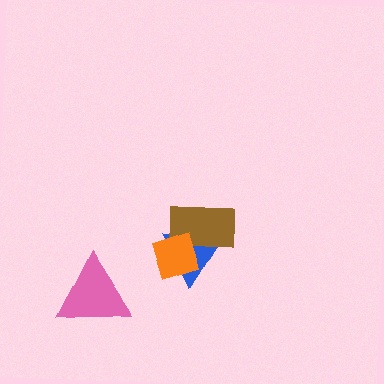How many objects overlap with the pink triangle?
0 objects overlap with the pink triangle.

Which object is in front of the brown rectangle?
The orange diamond is in front of the brown rectangle.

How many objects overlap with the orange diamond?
2 objects overlap with the orange diamond.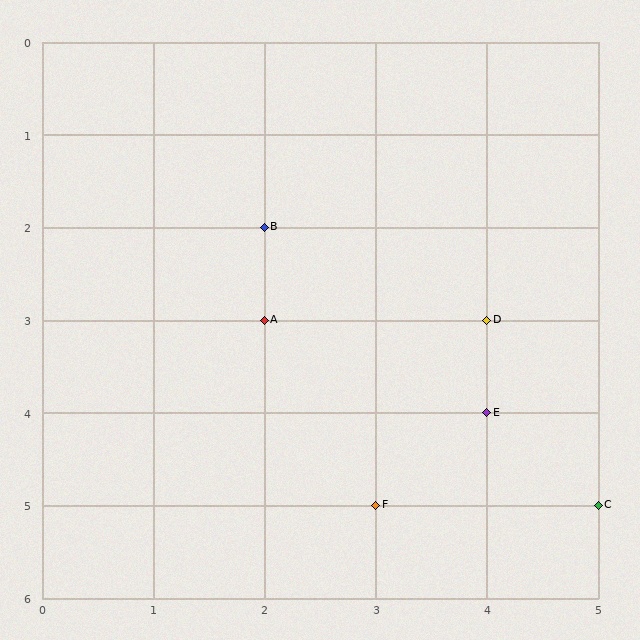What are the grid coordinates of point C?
Point C is at grid coordinates (5, 5).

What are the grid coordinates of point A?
Point A is at grid coordinates (2, 3).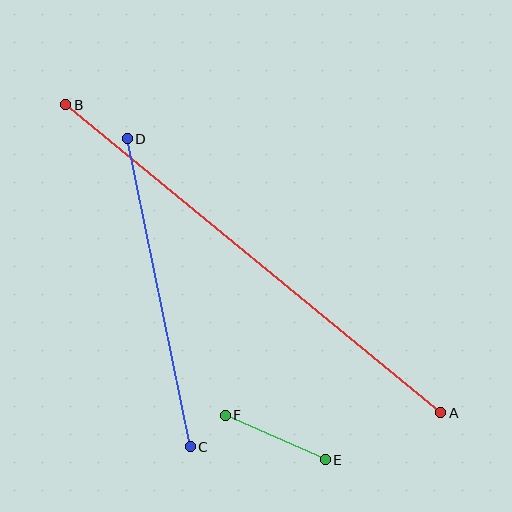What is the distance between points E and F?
The distance is approximately 109 pixels.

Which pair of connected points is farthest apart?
Points A and B are farthest apart.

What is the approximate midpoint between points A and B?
The midpoint is at approximately (253, 259) pixels.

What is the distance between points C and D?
The distance is approximately 315 pixels.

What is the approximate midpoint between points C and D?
The midpoint is at approximately (159, 293) pixels.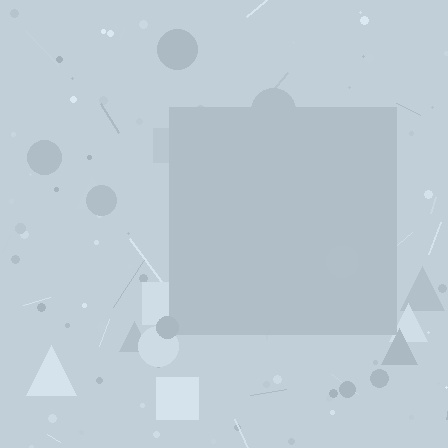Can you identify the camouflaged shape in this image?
The camouflaged shape is a square.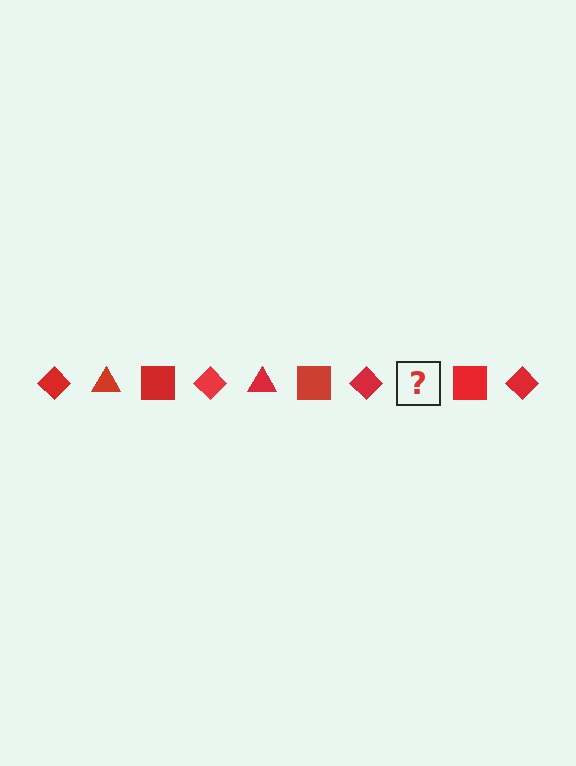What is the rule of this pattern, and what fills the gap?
The rule is that the pattern cycles through diamond, triangle, square shapes in red. The gap should be filled with a red triangle.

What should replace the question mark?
The question mark should be replaced with a red triangle.